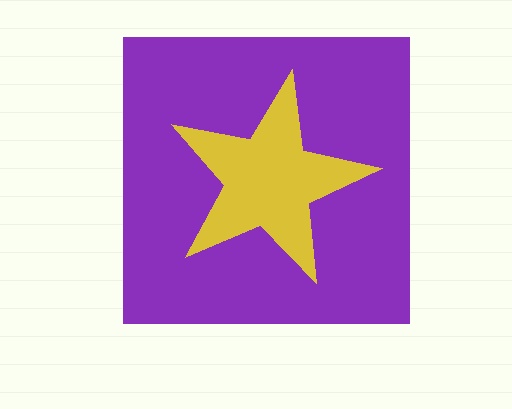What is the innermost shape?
The yellow star.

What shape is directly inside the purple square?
The yellow star.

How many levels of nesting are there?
2.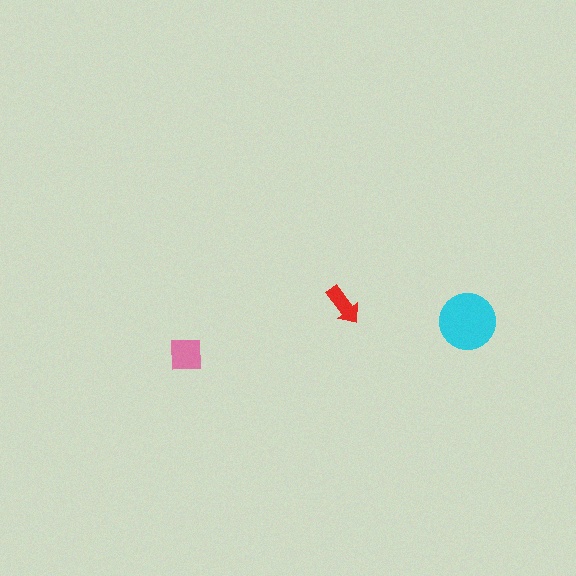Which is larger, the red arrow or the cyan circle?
The cyan circle.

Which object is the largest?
The cyan circle.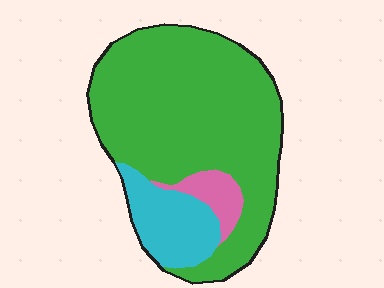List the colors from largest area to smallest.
From largest to smallest: green, cyan, pink.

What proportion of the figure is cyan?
Cyan covers 17% of the figure.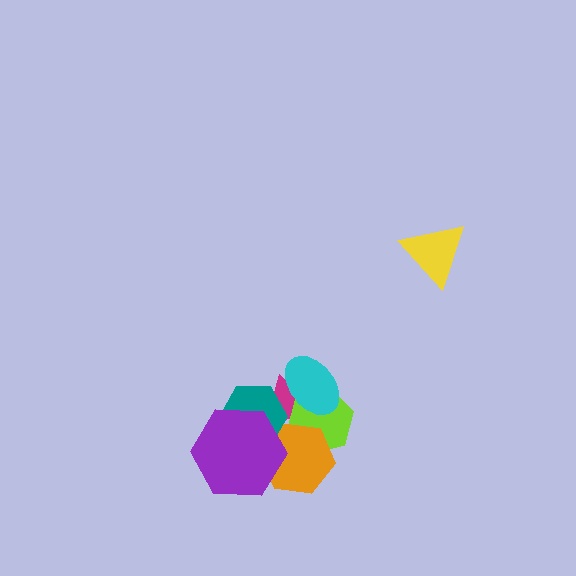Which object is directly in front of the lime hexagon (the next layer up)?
The orange hexagon is directly in front of the lime hexagon.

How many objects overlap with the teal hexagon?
3 objects overlap with the teal hexagon.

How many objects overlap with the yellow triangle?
0 objects overlap with the yellow triangle.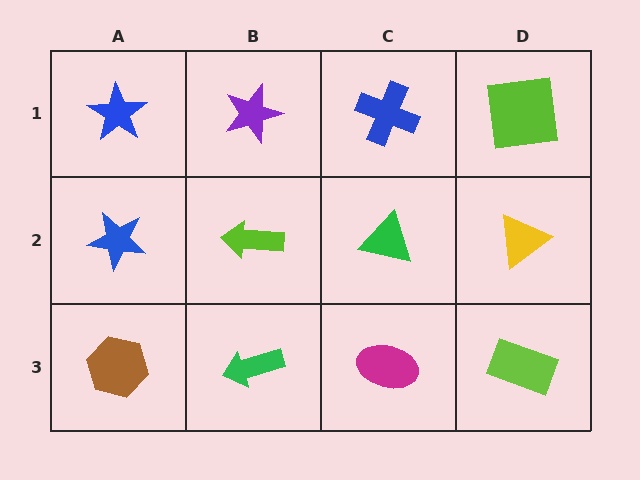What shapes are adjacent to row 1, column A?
A blue star (row 2, column A), a purple star (row 1, column B).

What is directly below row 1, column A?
A blue star.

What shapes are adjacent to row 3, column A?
A blue star (row 2, column A), a green arrow (row 3, column B).